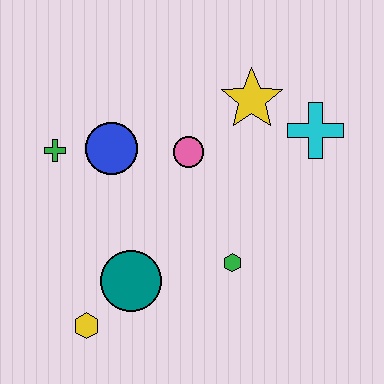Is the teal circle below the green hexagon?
Yes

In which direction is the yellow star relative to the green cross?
The yellow star is to the right of the green cross.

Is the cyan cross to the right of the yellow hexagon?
Yes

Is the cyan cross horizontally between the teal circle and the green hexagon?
No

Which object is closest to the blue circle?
The green cross is closest to the blue circle.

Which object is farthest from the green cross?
The cyan cross is farthest from the green cross.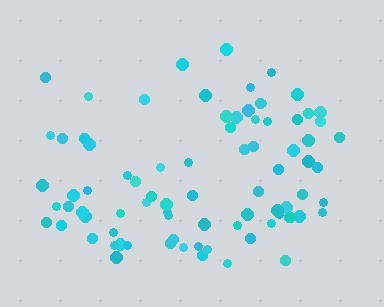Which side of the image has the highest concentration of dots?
The bottom.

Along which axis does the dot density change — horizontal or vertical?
Vertical.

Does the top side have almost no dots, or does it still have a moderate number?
Still a moderate number, just noticeably fewer than the bottom.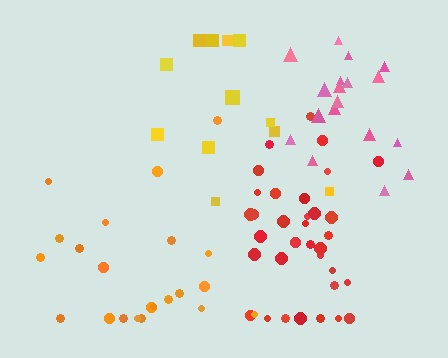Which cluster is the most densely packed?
Red.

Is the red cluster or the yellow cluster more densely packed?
Red.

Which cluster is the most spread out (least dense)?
Yellow.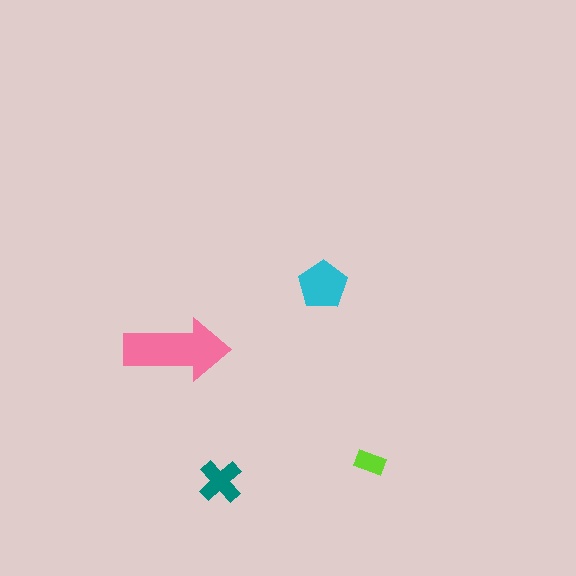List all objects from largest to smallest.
The pink arrow, the cyan pentagon, the teal cross, the lime rectangle.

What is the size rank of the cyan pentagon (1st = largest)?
2nd.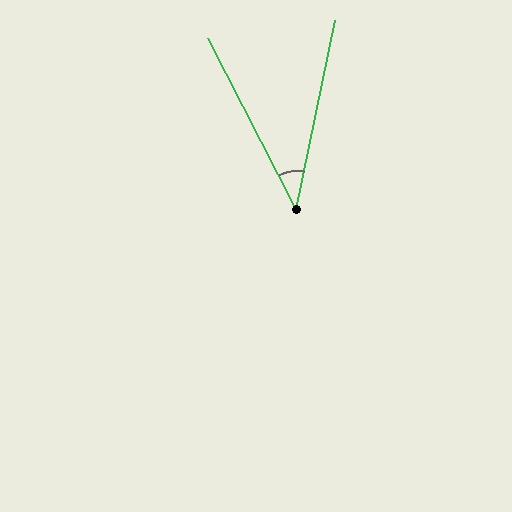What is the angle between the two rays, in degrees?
Approximately 39 degrees.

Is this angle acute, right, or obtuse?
It is acute.